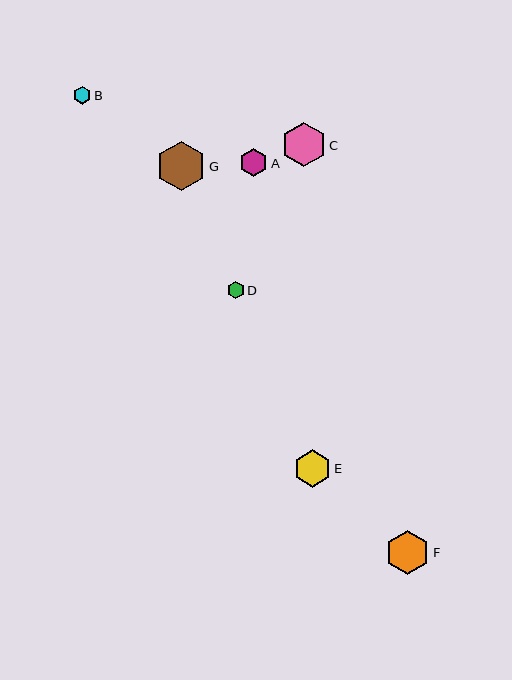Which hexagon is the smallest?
Hexagon D is the smallest with a size of approximately 17 pixels.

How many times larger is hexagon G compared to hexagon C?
Hexagon G is approximately 1.1 times the size of hexagon C.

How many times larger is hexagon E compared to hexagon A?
Hexagon E is approximately 1.3 times the size of hexagon A.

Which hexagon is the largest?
Hexagon G is the largest with a size of approximately 49 pixels.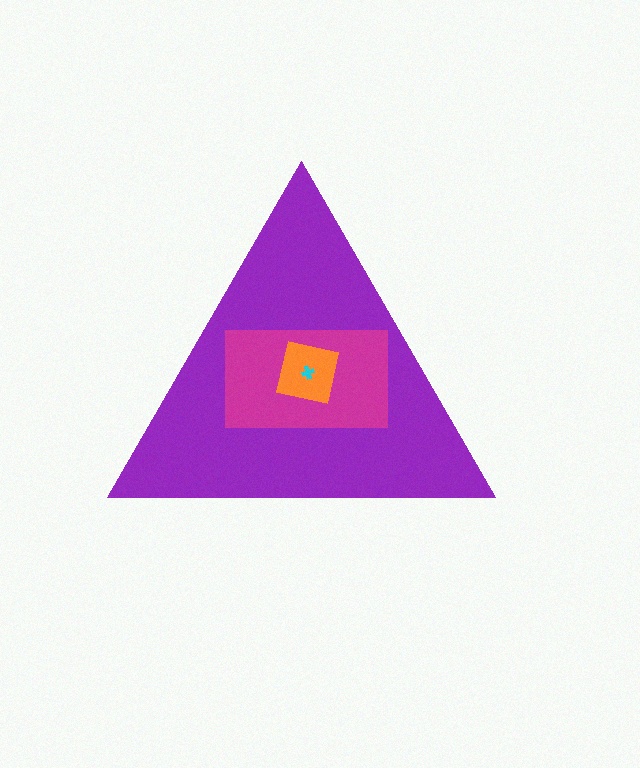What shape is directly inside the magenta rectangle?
The orange square.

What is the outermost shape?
The purple triangle.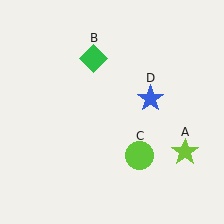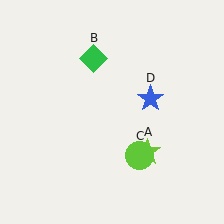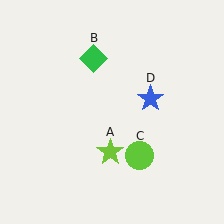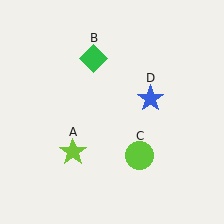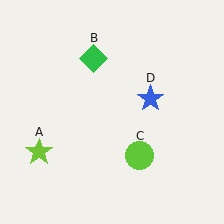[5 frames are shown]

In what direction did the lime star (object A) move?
The lime star (object A) moved left.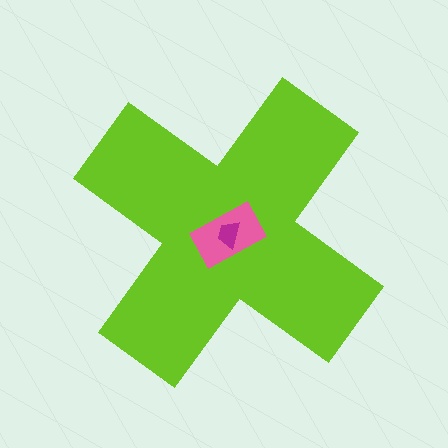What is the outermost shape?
The lime cross.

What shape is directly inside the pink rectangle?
The magenta trapezoid.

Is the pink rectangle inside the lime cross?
Yes.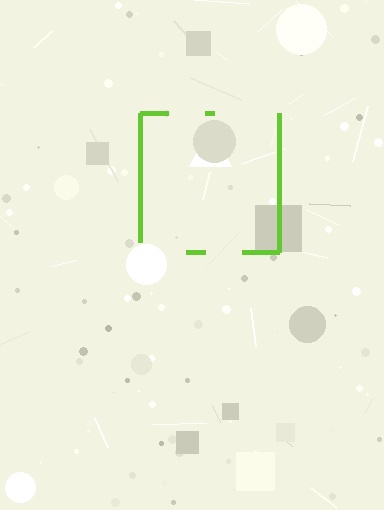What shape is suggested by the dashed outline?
The dashed outline suggests a square.